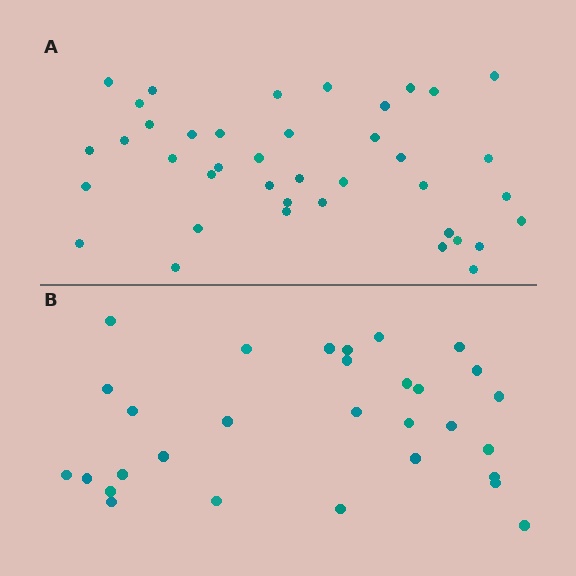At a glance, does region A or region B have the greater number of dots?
Region A (the top region) has more dots.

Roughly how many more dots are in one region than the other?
Region A has roughly 10 or so more dots than region B.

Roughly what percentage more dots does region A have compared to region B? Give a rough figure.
About 35% more.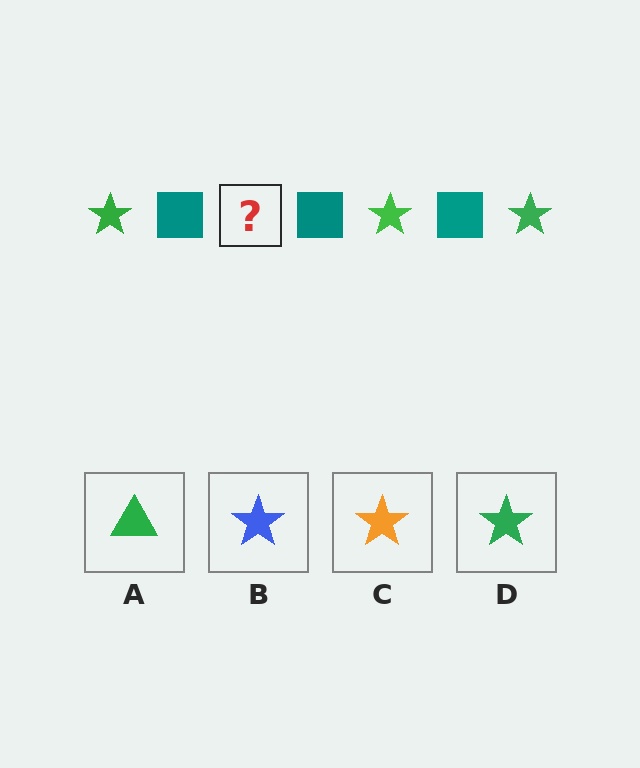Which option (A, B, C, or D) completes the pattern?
D.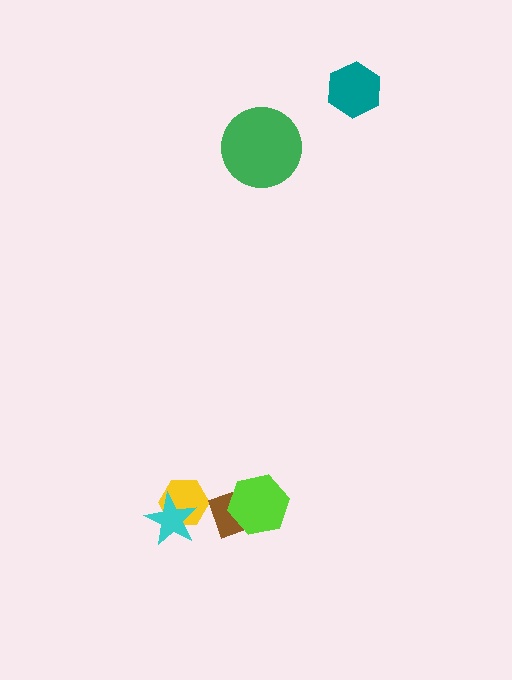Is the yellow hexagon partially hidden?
Yes, it is partially covered by another shape.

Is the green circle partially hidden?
No, no other shape covers it.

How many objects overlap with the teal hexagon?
0 objects overlap with the teal hexagon.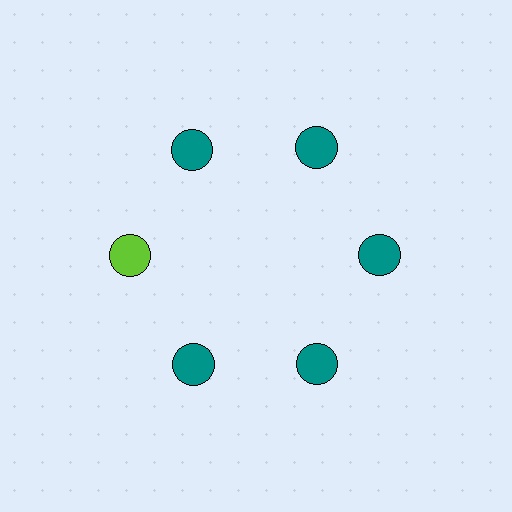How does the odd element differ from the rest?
It has a different color: lime instead of teal.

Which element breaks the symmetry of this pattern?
The lime circle at roughly the 9 o'clock position breaks the symmetry. All other shapes are teal circles.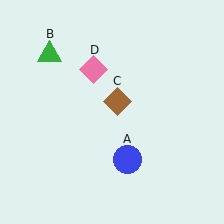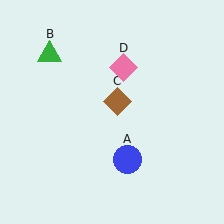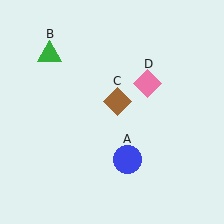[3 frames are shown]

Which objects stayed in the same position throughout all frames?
Blue circle (object A) and green triangle (object B) and brown diamond (object C) remained stationary.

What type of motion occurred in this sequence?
The pink diamond (object D) rotated clockwise around the center of the scene.